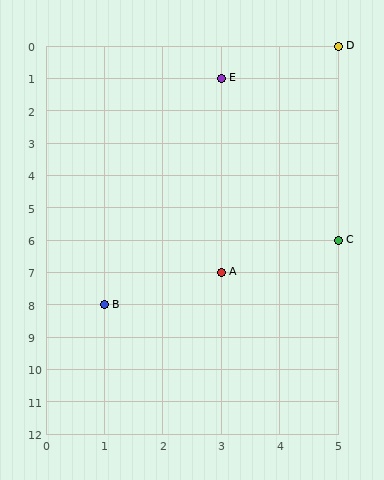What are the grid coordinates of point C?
Point C is at grid coordinates (5, 6).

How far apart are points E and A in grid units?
Points E and A are 6 rows apart.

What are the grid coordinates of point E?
Point E is at grid coordinates (3, 1).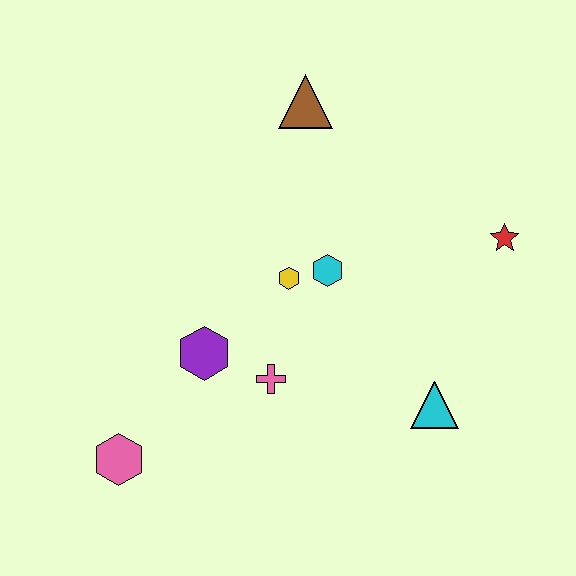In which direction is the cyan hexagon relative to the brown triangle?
The cyan hexagon is below the brown triangle.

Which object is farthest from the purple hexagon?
The red star is farthest from the purple hexagon.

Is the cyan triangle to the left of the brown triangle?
No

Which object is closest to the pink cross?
The purple hexagon is closest to the pink cross.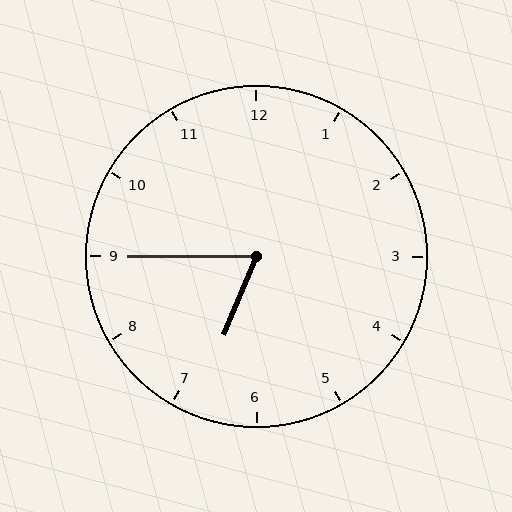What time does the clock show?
6:45.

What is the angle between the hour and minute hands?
Approximately 68 degrees.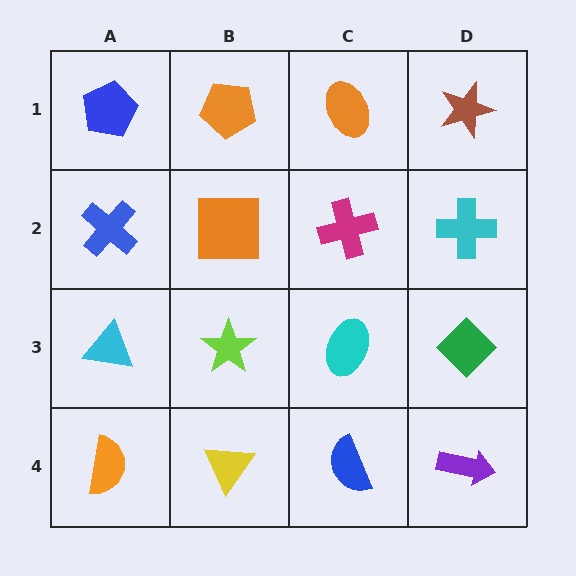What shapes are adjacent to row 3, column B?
An orange square (row 2, column B), a yellow triangle (row 4, column B), a cyan triangle (row 3, column A), a cyan ellipse (row 3, column C).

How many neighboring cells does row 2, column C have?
4.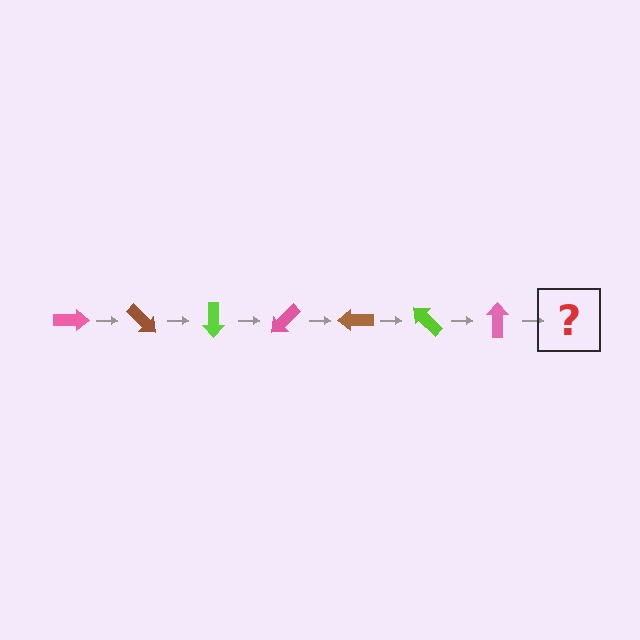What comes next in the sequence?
The next element should be a brown arrow, rotated 315 degrees from the start.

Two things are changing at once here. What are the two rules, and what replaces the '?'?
The two rules are that it rotates 45 degrees each step and the color cycles through pink, brown, and lime. The '?' should be a brown arrow, rotated 315 degrees from the start.